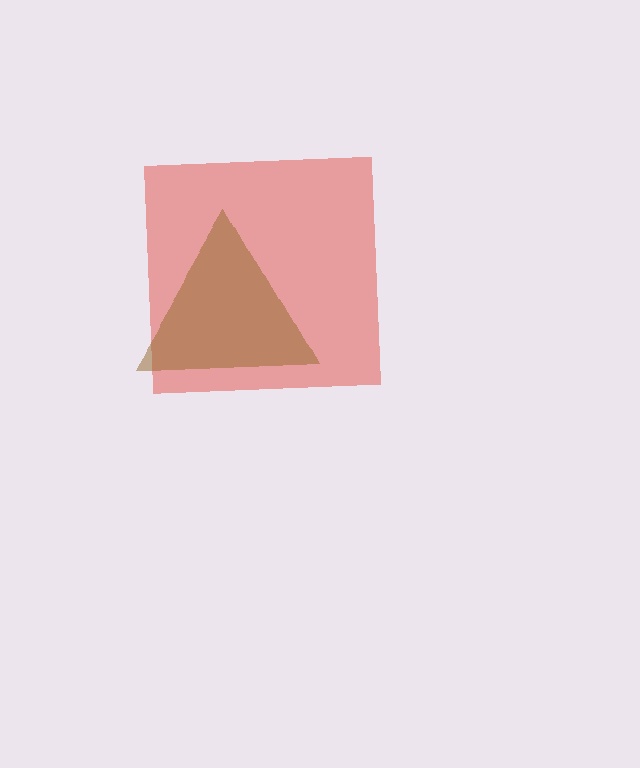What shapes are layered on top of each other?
The layered shapes are: a red square, a brown triangle.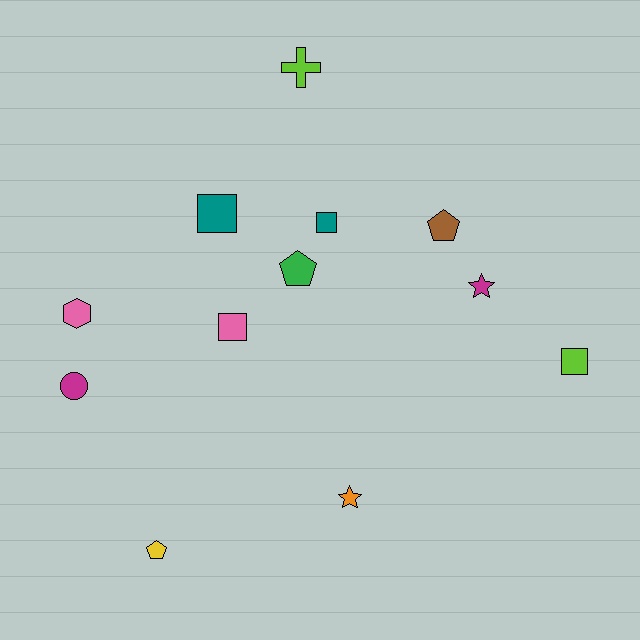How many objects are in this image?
There are 12 objects.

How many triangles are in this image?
There are no triangles.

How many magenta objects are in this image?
There are 2 magenta objects.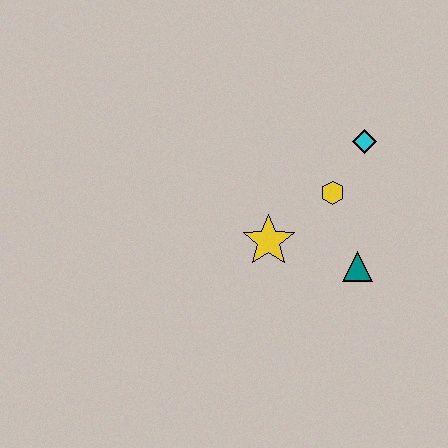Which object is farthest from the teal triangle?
The cyan diamond is farthest from the teal triangle.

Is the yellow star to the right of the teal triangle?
No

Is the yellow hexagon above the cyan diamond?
No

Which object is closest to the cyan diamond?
The yellow hexagon is closest to the cyan diamond.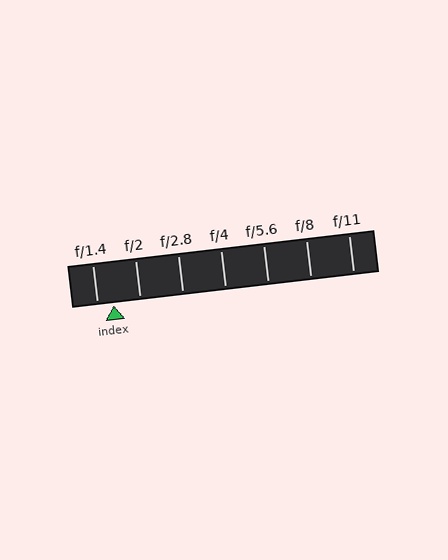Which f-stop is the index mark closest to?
The index mark is closest to f/1.4.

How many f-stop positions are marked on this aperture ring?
There are 7 f-stop positions marked.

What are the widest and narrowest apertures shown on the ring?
The widest aperture shown is f/1.4 and the narrowest is f/11.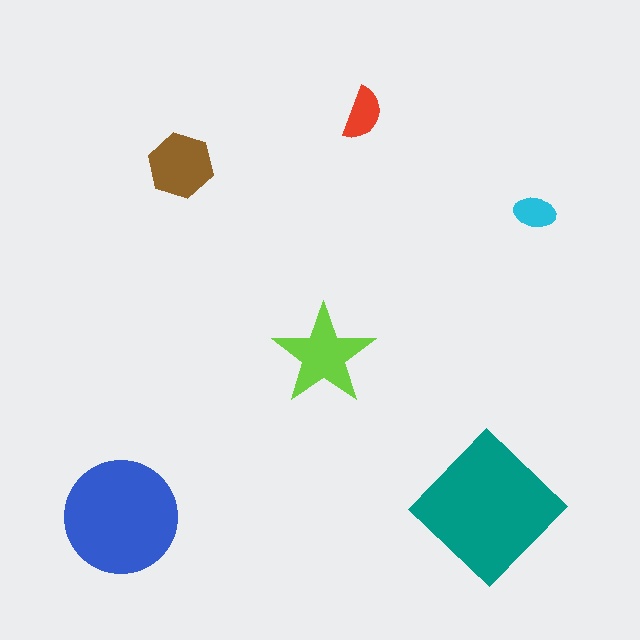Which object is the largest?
The teal diamond.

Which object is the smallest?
The cyan ellipse.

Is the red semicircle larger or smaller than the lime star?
Smaller.